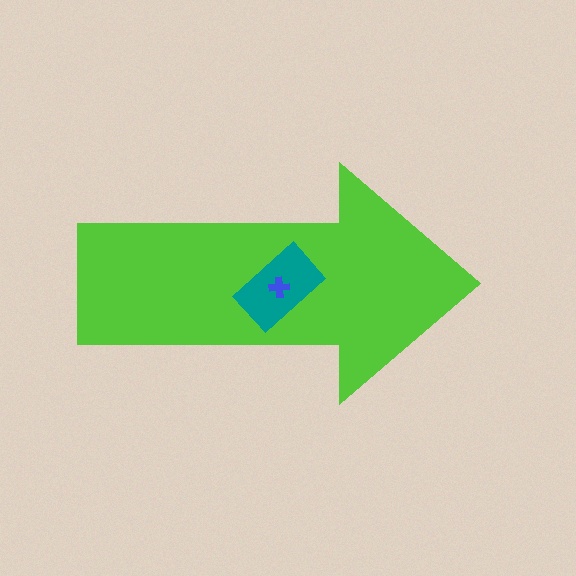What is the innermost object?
The blue cross.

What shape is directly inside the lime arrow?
The teal rectangle.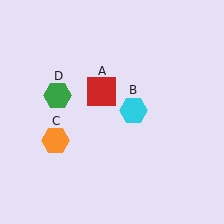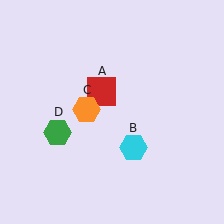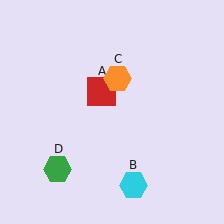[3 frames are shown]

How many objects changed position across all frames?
3 objects changed position: cyan hexagon (object B), orange hexagon (object C), green hexagon (object D).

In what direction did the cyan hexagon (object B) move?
The cyan hexagon (object B) moved down.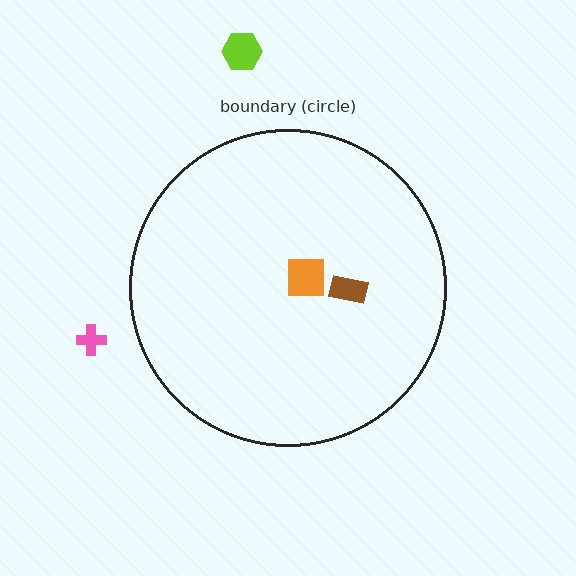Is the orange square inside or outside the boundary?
Inside.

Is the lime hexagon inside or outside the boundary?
Outside.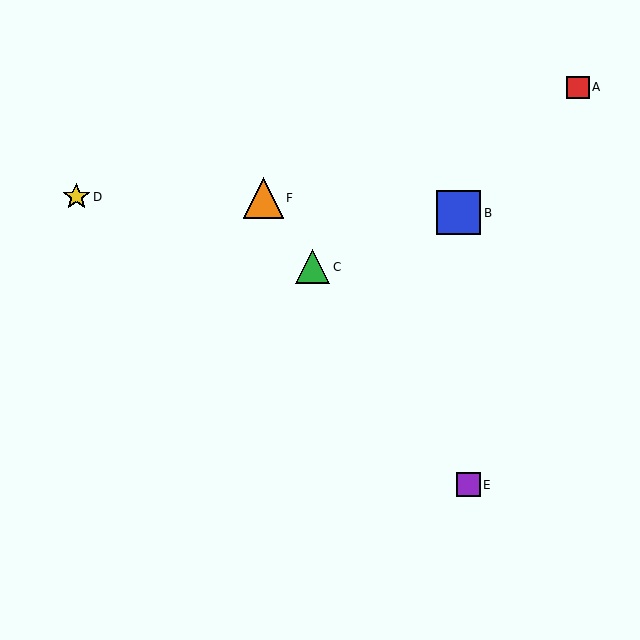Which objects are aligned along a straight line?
Objects C, E, F are aligned along a straight line.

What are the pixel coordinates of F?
Object F is at (263, 198).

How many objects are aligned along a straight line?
3 objects (C, E, F) are aligned along a straight line.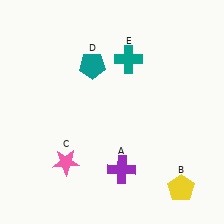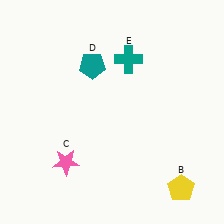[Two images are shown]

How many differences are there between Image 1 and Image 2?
There is 1 difference between the two images.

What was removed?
The purple cross (A) was removed in Image 2.